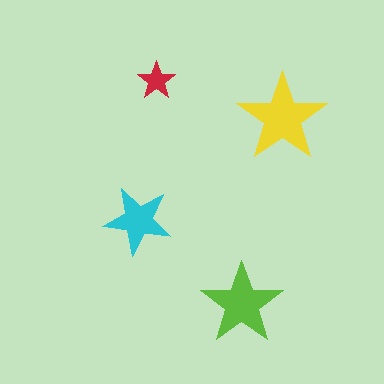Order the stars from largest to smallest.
the yellow one, the lime one, the cyan one, the red one.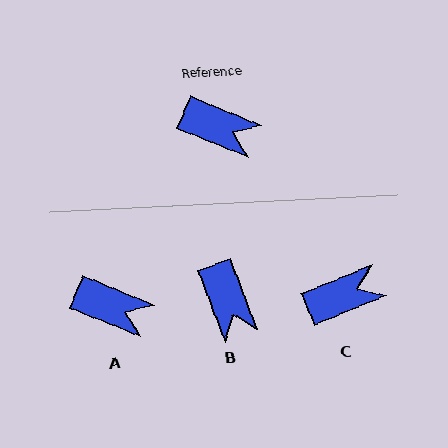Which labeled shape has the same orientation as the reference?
A.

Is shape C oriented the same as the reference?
No, it is off by about 45 degrees.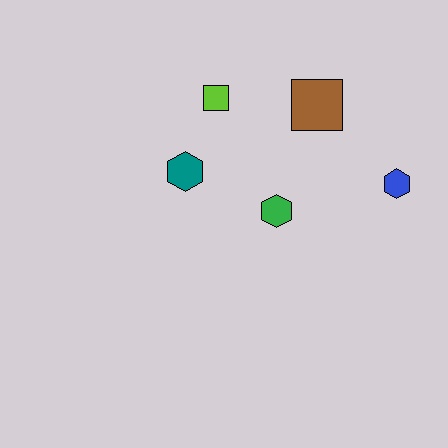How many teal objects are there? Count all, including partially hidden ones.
There is 1 teal object.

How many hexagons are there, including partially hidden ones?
There are 3 hexagons.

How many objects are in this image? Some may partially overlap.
There are 5 objects.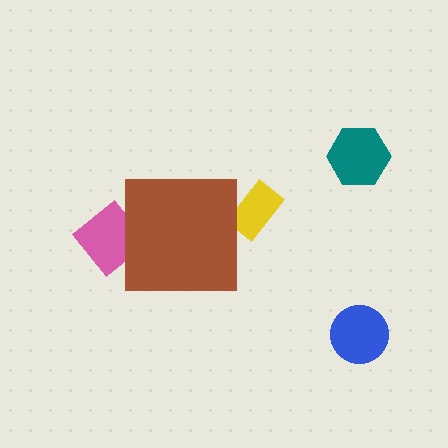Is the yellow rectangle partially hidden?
Yes, the yellow rectangle is partially hidden behind the brown square.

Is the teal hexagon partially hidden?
No, the teal hexagon is fully visible.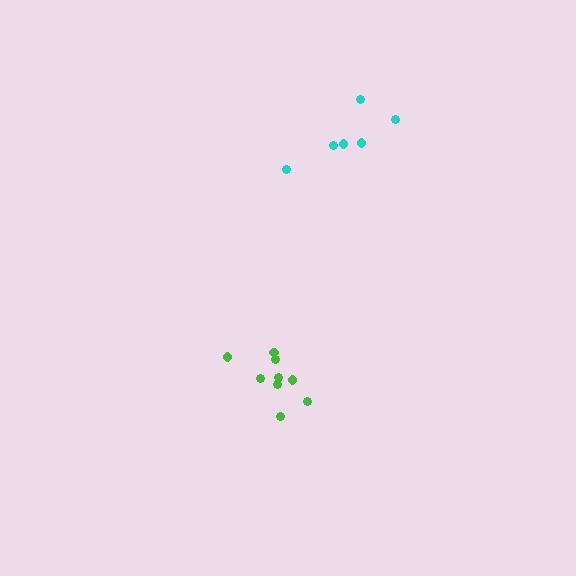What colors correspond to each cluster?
The clusters are colored: green, cyan.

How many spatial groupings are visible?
There are 2 spatial groupings.